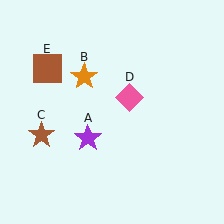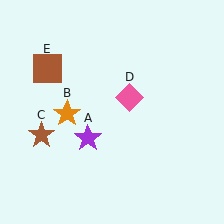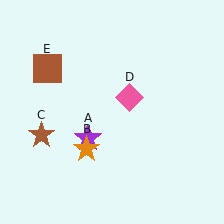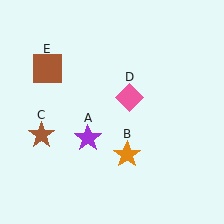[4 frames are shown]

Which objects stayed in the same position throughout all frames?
Purple star (object A) and brown star (object C) and pink diamond (object D) and brown square (object E) remained stationary.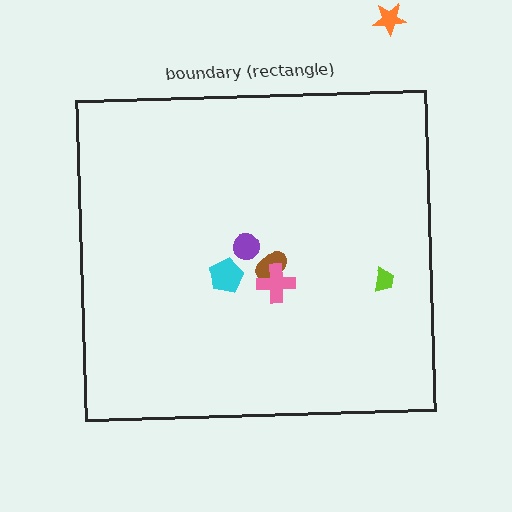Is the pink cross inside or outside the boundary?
Inside.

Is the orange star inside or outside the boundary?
Outside.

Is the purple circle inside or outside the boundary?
Inside.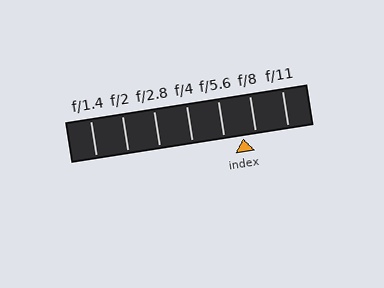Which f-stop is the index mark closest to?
The index mark is closest to f/8.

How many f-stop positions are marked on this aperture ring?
There are 7 f-stop positions marked.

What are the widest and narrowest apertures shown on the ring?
The widest aperture shown is f/1.4 and the narrowest is f/11.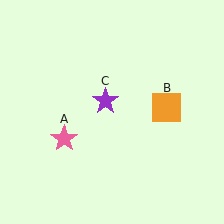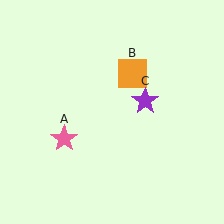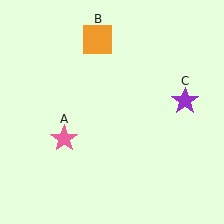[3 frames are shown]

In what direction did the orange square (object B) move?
The orange square (object B) moved up and to the left.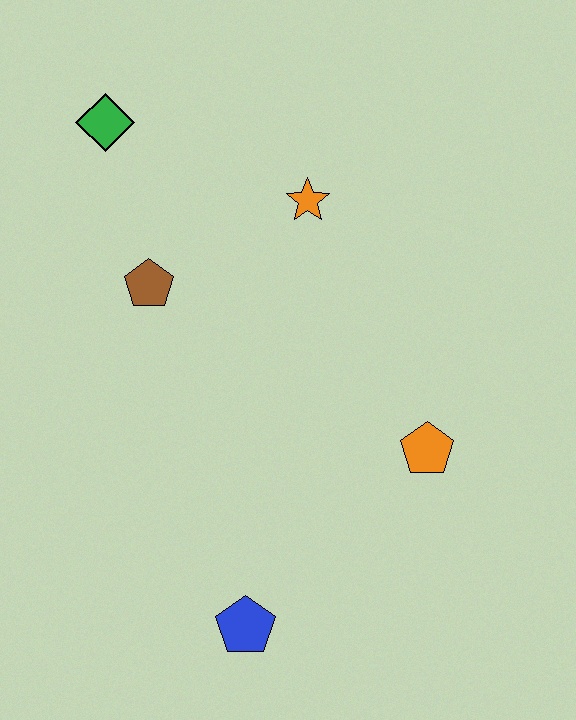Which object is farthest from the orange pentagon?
The green diamond is farthest from the orange pentagon.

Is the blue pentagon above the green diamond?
No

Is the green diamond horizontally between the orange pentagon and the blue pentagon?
No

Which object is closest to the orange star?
The brown pentagon is closest to the orange star.